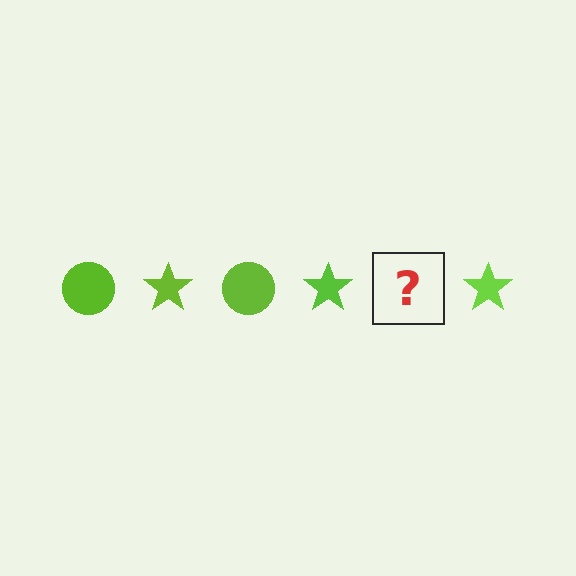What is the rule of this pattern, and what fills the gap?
The rule is that the pattern cycles through circle, star shapes in lime. The gap should be filled with a lime circle.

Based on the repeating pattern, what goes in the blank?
The blank should be a lime circle.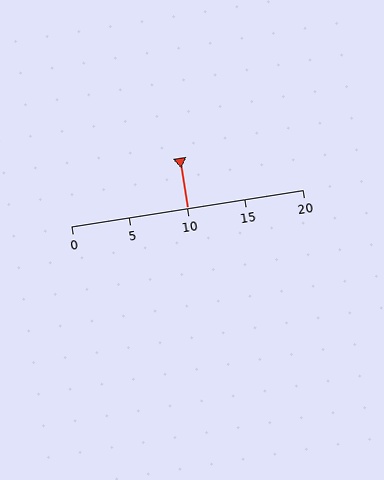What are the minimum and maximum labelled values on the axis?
The axis runs from 0 to 20.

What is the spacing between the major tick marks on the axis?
The major ticks are spaced 5 apart.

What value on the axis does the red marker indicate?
The marker indicates approximately 10.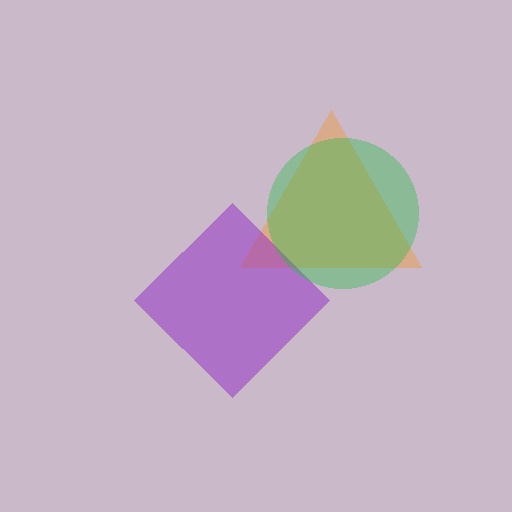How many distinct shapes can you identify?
There are 3 distinct shapes: an orange triangle, a purple diamond, a green circle.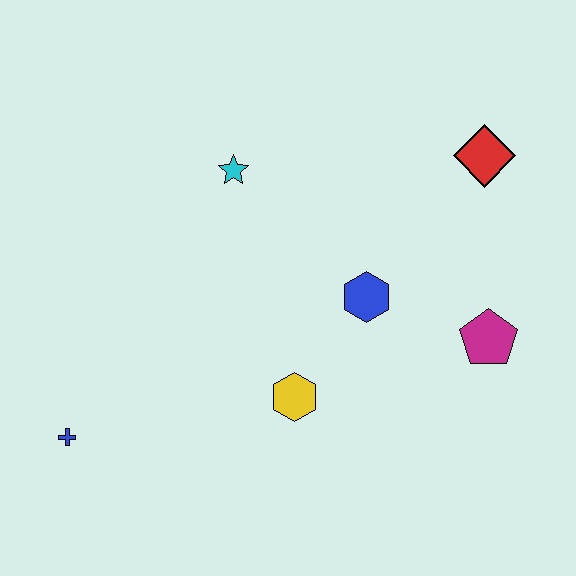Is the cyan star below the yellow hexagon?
No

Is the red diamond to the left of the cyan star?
No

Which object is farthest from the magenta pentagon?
The blue cross is farthest from the magenta pentagon.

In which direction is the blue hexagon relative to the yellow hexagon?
The blue hexagon is above the yellow hexagon.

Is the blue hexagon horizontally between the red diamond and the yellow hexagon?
Yes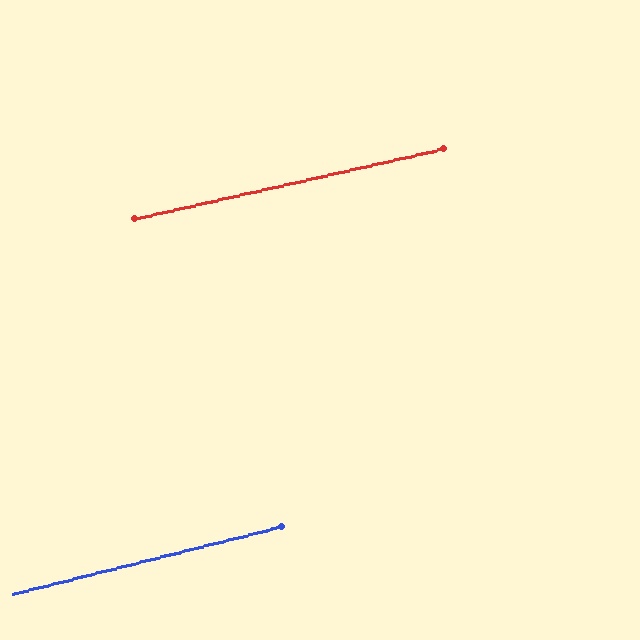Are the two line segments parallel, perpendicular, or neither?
Parallel — their directions differ by only 1.3°.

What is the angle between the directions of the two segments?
Approximately 1 degree.